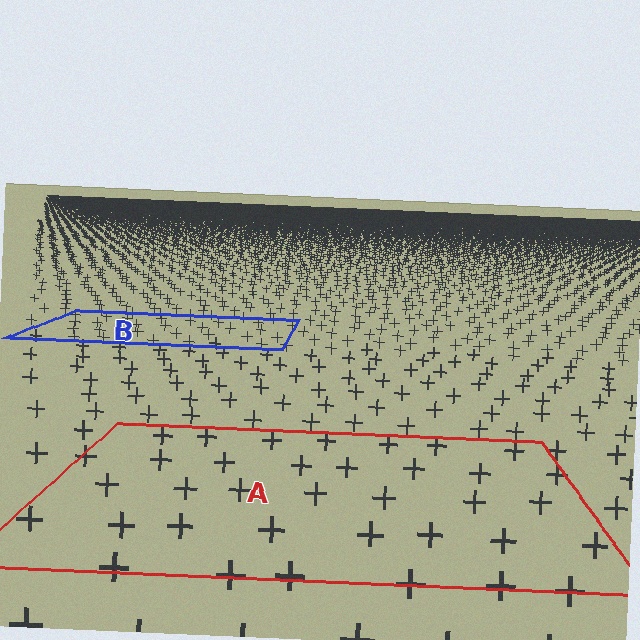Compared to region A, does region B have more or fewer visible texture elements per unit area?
Region B has more texture elements per unit area — they are packed more densely because it is farther away.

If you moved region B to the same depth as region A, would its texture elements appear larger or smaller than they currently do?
They would appear larger. At a closer depth, the same texture elements are projected at a bigger on-screen size.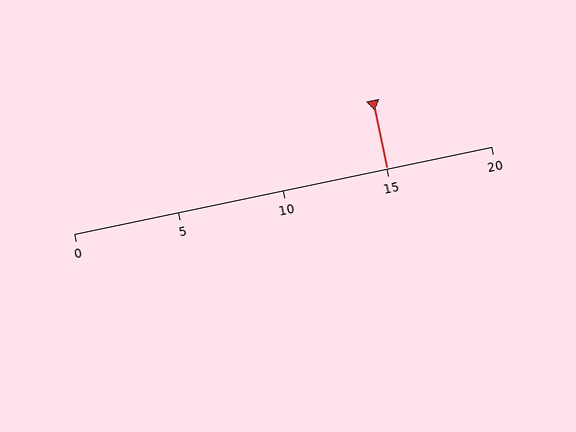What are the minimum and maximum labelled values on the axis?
The axis runs from 0 to 20.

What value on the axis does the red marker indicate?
The marker indicates approximately 15.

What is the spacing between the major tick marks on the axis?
The major ticks are spaced 5 apart.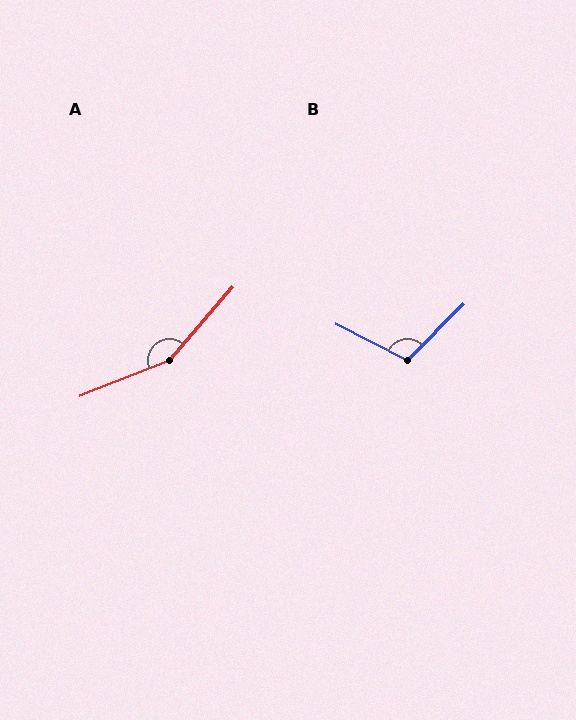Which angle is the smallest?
B, at approximately 108 degrees.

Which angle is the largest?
A, at approximately 153 degrees.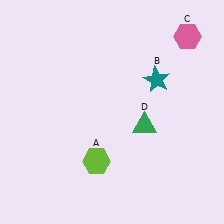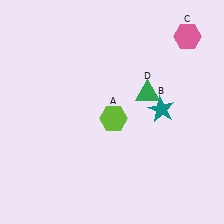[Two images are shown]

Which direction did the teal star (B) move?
The teal star (B) moved down.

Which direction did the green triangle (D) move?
The green triangle (D) moved up.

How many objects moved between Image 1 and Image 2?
3 objects moved between the two images.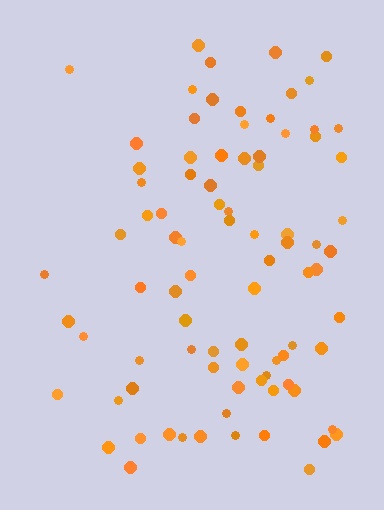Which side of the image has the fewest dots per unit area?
The left.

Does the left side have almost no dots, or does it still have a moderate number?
Still a moderate number, just noticeably fewer than the right.